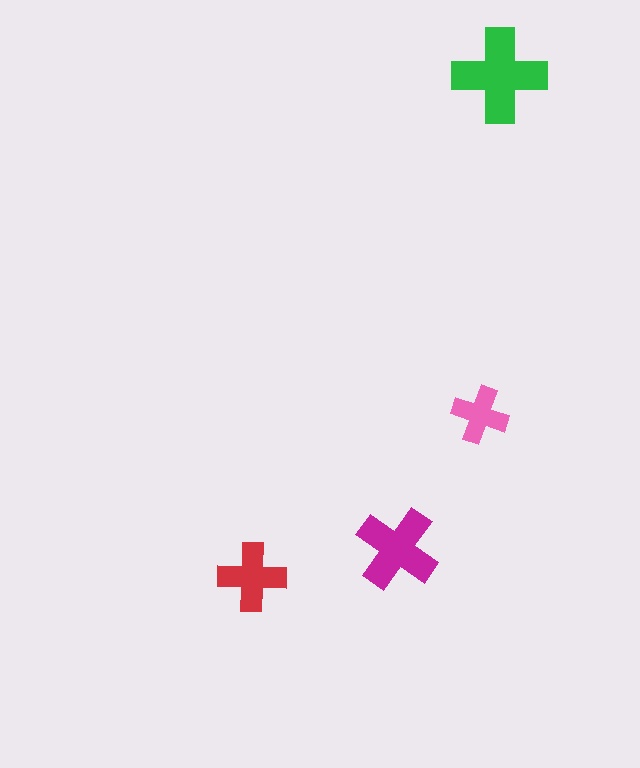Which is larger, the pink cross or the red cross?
The red one.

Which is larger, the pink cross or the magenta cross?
The magenta one.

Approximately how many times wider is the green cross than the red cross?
About 1.5 times wider.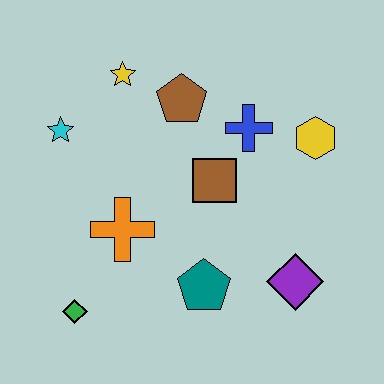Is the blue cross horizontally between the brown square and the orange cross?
No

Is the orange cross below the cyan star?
Yes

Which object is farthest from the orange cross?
The yellow hexagon is farthest from the orange cross.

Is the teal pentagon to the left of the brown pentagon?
No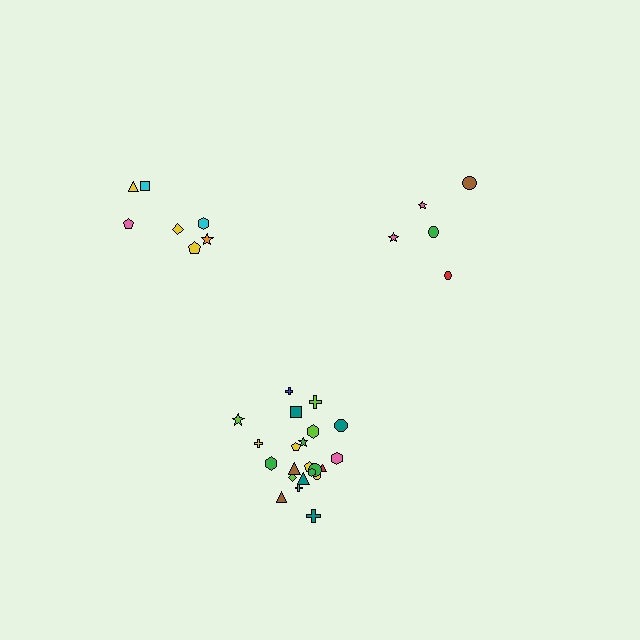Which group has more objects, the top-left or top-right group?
The top-left group.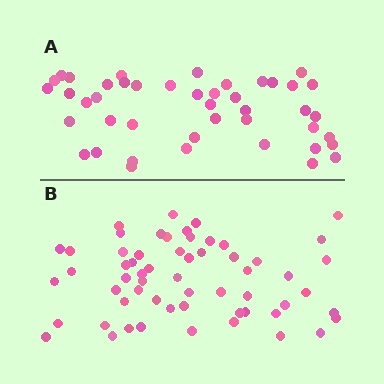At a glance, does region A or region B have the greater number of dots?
Region B (the bottom region) has more dots.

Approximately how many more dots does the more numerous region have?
Region B has approximately 15 more dots than region A.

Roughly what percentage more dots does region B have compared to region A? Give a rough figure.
About 35% more.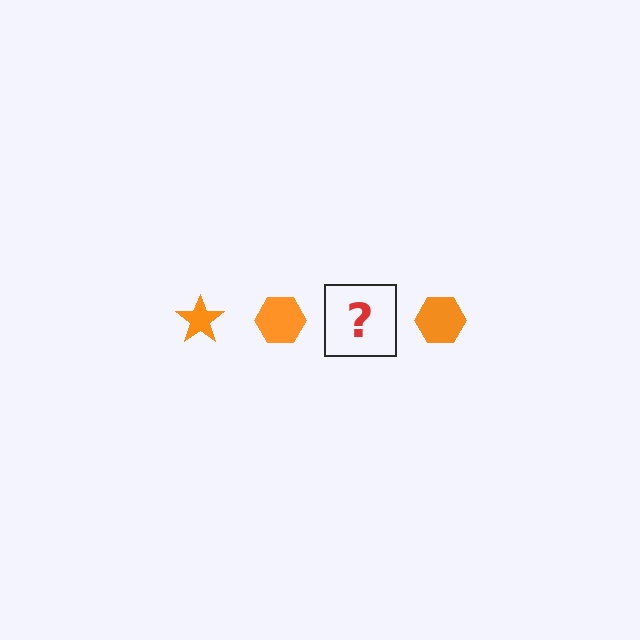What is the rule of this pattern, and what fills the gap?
The rule is that the pattern cycles through star, hexagon shapes in orange. The gap should be filled with an orange star.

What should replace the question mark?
The question mark should be replaced with an orange star.